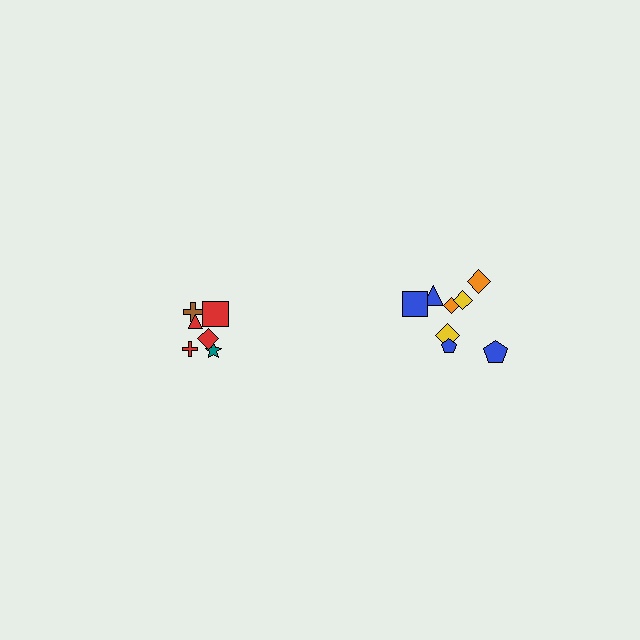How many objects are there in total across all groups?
There are 14 objects.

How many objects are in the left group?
There are 6 objects.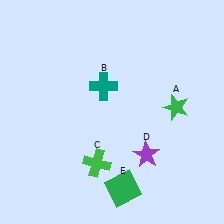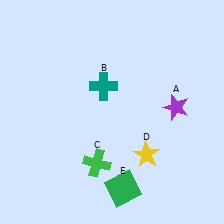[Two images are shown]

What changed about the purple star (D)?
In Image 1, D is purple. In Image 2, it changed to yellow.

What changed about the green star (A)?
In Image 1, A is green. In Image 2, it changed to purple.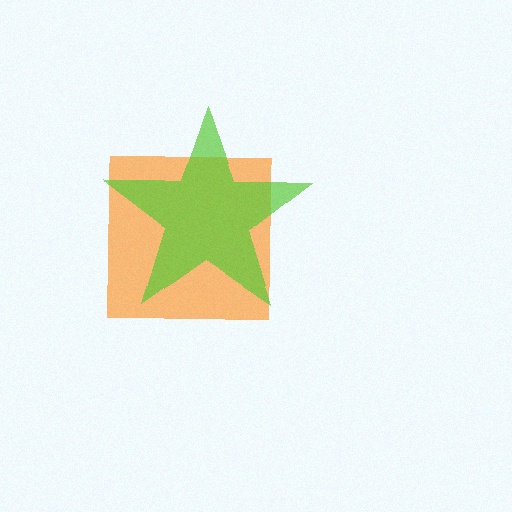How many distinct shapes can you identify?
There are 2 distinct shapes: an orange square, a lime star.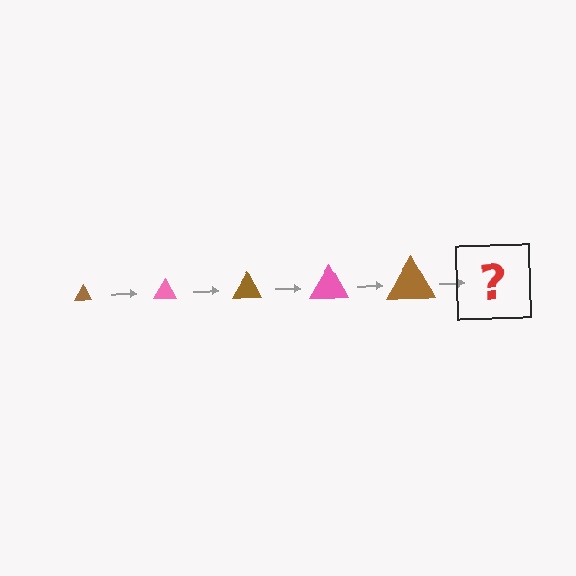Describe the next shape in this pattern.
It should be a pink triangle, larger than the previous one.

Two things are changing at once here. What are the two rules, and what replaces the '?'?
The two rules are that the triangle grows larger each step and the color cycles through brown and pink. The '?' should be a pink triangle, larger than the previous one.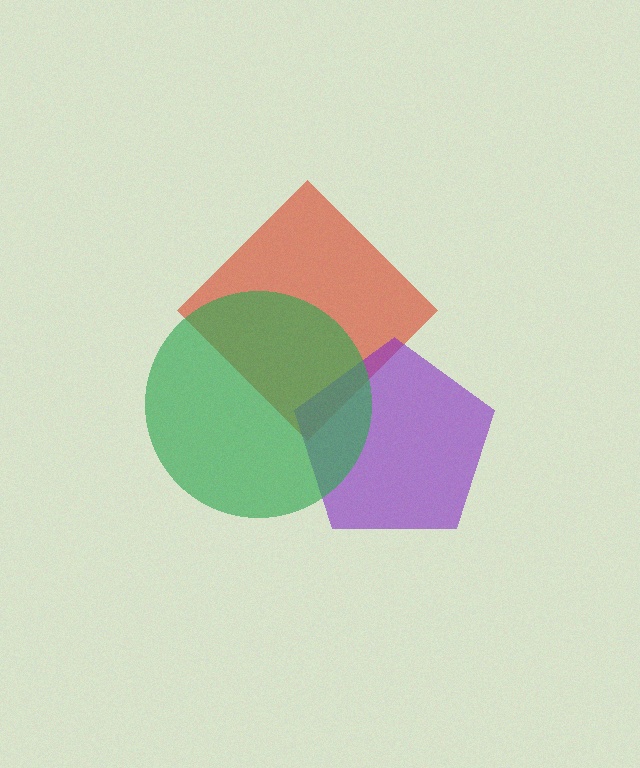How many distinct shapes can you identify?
There are 3 distinct shapes: a red diamond, a purple pentagon, a green circle.